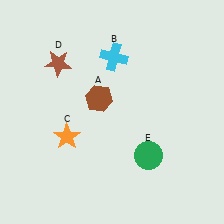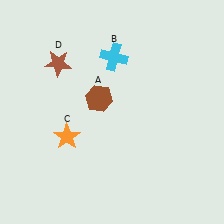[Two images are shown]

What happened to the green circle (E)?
The green circle (E) was removed in Image 2. It was in the bottom-right area of Image 1.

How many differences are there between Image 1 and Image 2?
There is 1 difference between the two images.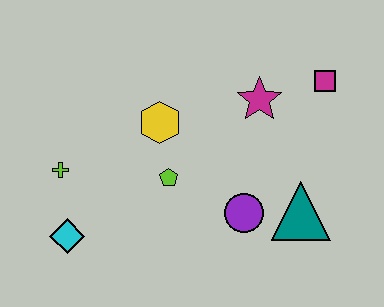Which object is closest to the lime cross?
The cyan diamond is closest to the lime cross.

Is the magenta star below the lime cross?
No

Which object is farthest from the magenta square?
The cyan diamond is farthest from the magenta square.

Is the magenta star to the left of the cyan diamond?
No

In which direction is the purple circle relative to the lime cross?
The purple circle is to the right of the lime cross.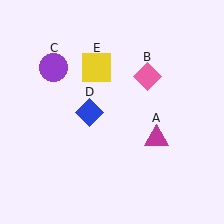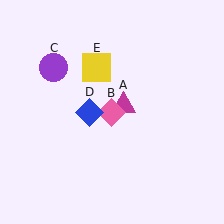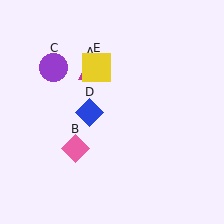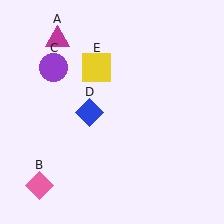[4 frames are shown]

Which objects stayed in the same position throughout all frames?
Purple circle (object C) and blue diamond (object D) and yellow square (object E) remained stationary.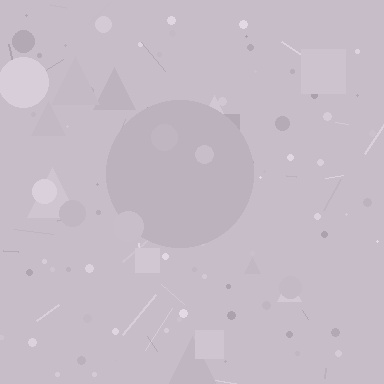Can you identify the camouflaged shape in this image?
The camouflaged shape is a circle.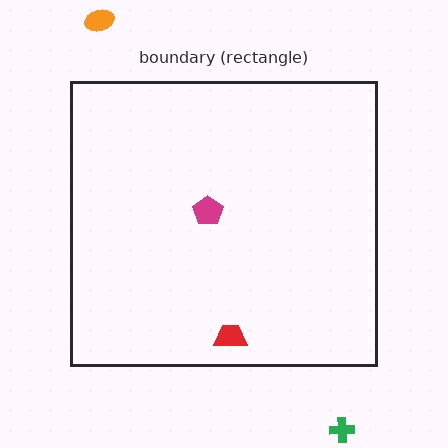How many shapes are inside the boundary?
2 inside, 2 outside.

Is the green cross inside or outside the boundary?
Outside.